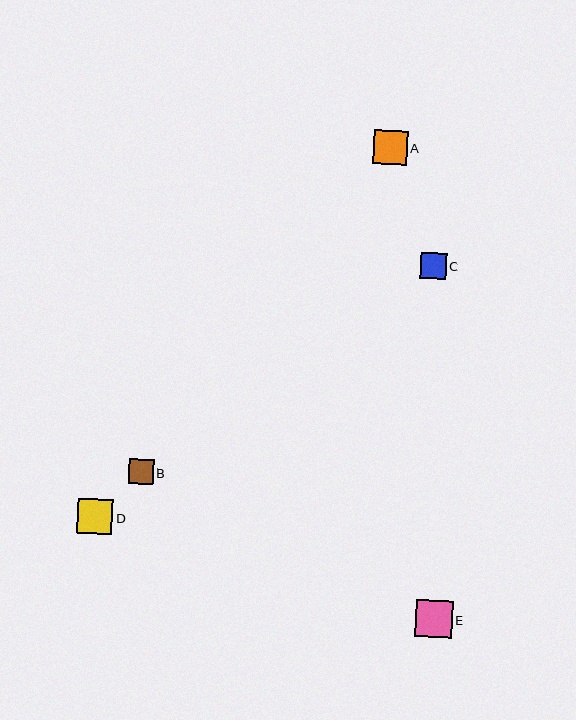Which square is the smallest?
Square B is the smallest with a size of approximately 25 pixels.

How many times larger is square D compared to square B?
Square D is approximately 1.4 times the size of square B.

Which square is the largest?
Square E is the largest with a size of approximately 37 pixels.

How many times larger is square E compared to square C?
Square E is approximately 1.4 times the size of square C.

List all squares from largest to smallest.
From largest to smallest: E, D, A, C, B.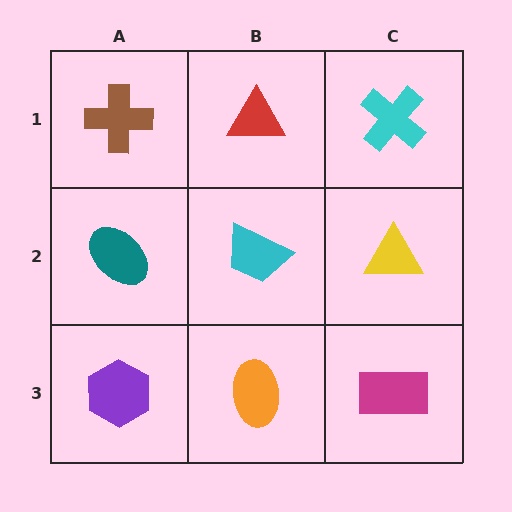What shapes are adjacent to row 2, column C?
A cyan cross (row 1, column C), a magenta rectangle (row 3, column C), a cyan trapezoid (row 2, column B).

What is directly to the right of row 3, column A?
An orange ellipse.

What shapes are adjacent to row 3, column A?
A teal ellipse (row 2, column A), an orange ellipse (row 3, column B).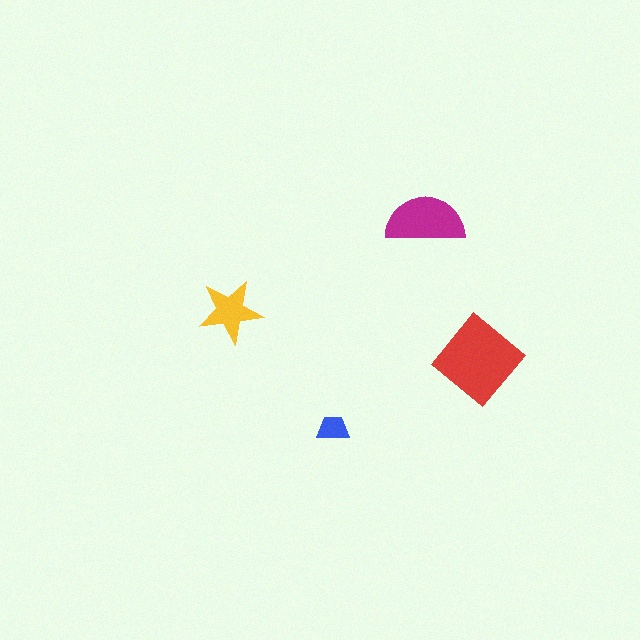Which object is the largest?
The red diamond.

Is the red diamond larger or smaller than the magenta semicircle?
Larger.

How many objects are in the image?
There are 4 objects in the image.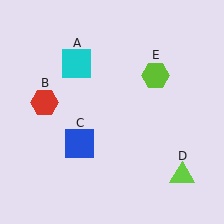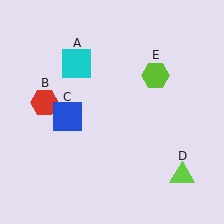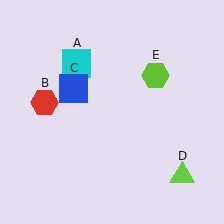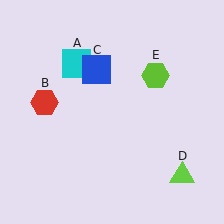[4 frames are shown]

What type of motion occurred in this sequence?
The blue square (object C) rotated clockwise around the center of the scene.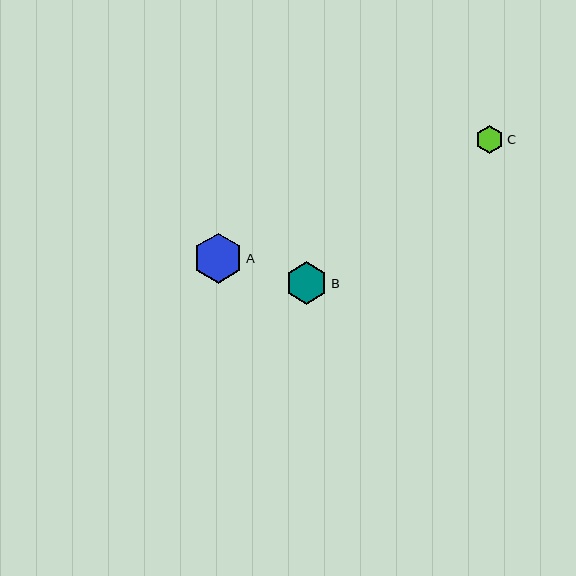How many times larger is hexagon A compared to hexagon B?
Hexagon A is approximately 1.2 times the size of hexagon B.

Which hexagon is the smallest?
Hexagon C is the smallest with a size of approximately 29 pixels.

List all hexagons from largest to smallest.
From largest to smallest: A, B, C.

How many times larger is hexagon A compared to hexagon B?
Hexagon A is approximately 1.2 times the size of hexagon B.